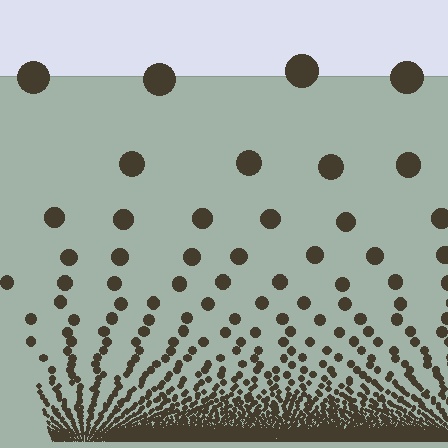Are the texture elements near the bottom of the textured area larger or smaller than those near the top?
Smaller. The gradient is inverted — elements near the bottom are smaller and denser.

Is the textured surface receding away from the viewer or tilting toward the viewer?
The surface appears to tilt toward the viewer. Texture elements get larger and sparser toward the top.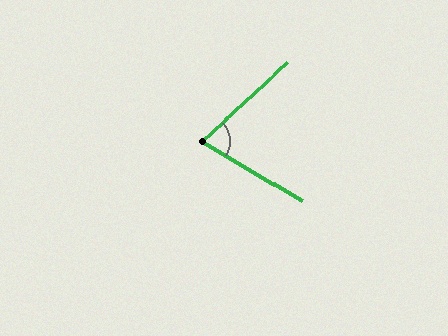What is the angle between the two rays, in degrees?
Approximately 73 degrees.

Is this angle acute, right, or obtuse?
It is acute.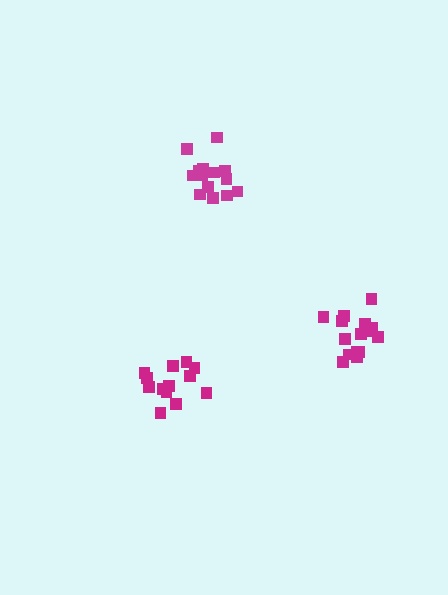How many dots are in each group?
Group 1: 15 dots, Group 2: 15 dots, Group 3: 14 dots (44 total).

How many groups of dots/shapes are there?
There are 3 groups.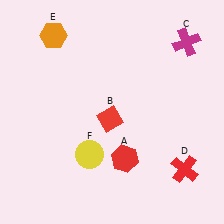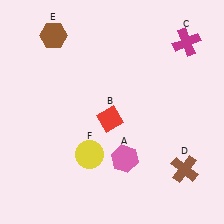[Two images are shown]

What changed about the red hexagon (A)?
In Image 1, A is red. In Image 2, it changed to pink.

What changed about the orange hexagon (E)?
In Image 1, E is orange. In Image 2, it changed to brown.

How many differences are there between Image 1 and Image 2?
There are 3 differences between the two images.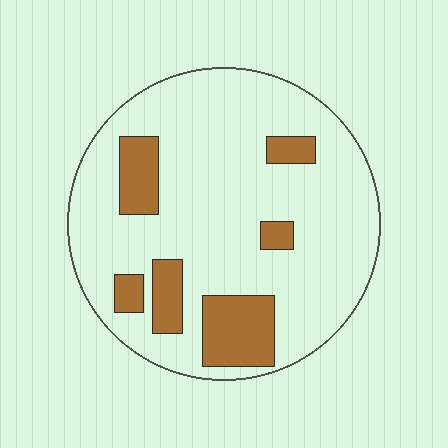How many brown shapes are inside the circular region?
6.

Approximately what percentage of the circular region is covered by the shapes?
Approximately 20%.